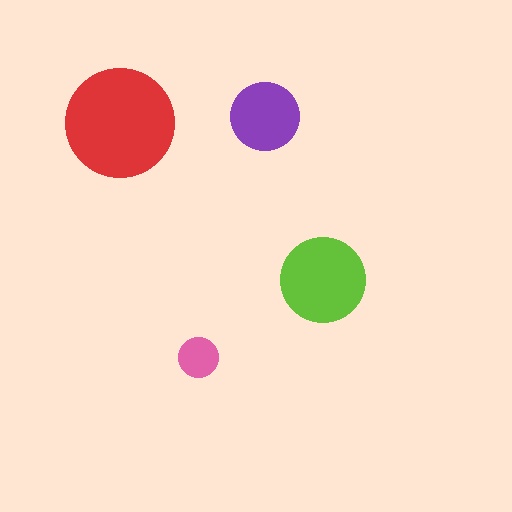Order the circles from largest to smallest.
the red one, the lime one, the purple one, the pink one.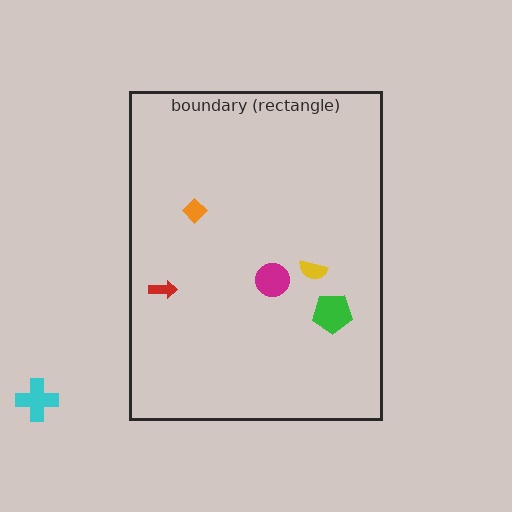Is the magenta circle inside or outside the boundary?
Inside.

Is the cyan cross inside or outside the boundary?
Outside.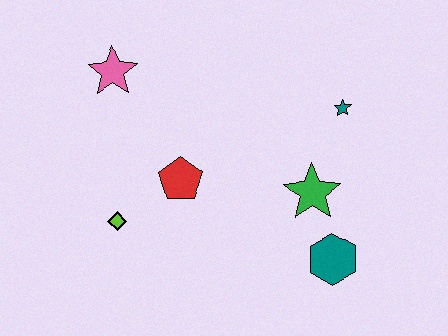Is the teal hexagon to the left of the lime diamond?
No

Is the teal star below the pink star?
Yes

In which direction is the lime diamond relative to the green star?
The lime diamond is to the left of the green star.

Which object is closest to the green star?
The teal hexagon is closest to the green star.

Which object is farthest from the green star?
The pink star is farthest from the green star.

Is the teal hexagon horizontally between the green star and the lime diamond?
No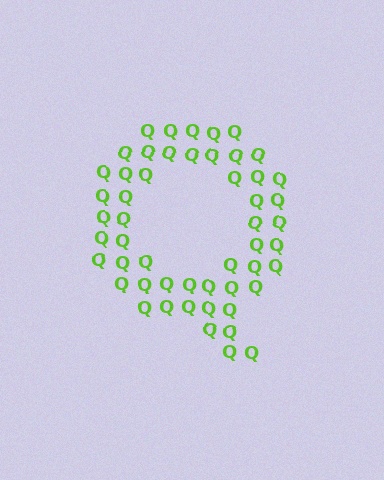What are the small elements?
The small elements are letter Q's.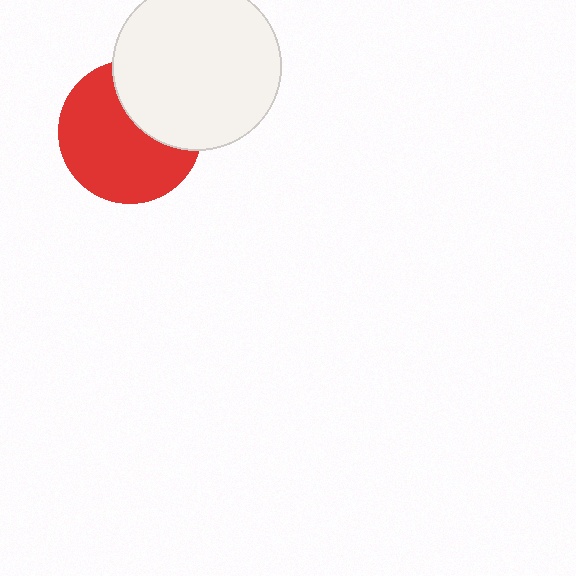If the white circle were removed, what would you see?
You would see the complete red circle.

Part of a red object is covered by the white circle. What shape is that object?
It is a circle.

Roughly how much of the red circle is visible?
Most of it is visible (roughly 66%).